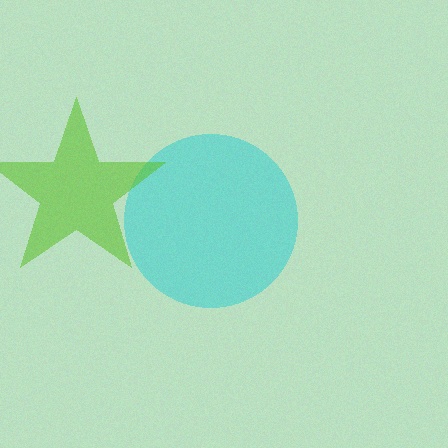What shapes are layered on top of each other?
The layered shapes are: a cyan circle, a lime star.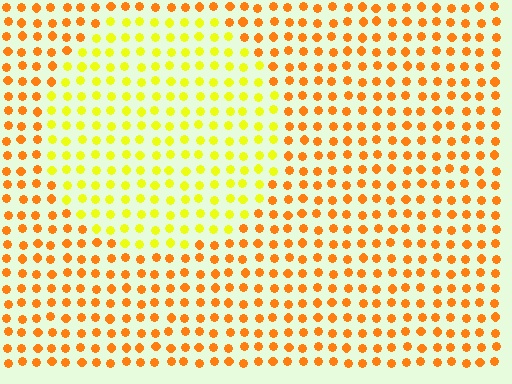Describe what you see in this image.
The image is filled with small orange elements in a uniform arrangement. A circle-shaped region is visible where the elements are tinted to a slightly different hue, forming a subtle color boundary.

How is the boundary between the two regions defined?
The boundary is defined purely by a slight shift in hue (about 37 degrees). Spacing, size, and orientation are identical on both sides.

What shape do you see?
I see a circle.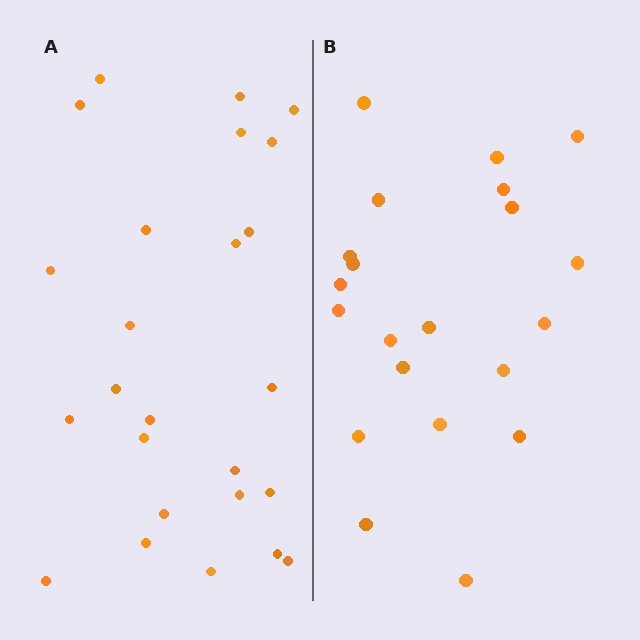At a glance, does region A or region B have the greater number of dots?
Region A (the left region) has more dots.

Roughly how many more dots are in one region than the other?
Region A has about 4 more dots than region B.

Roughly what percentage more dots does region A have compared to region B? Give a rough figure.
About 20% more.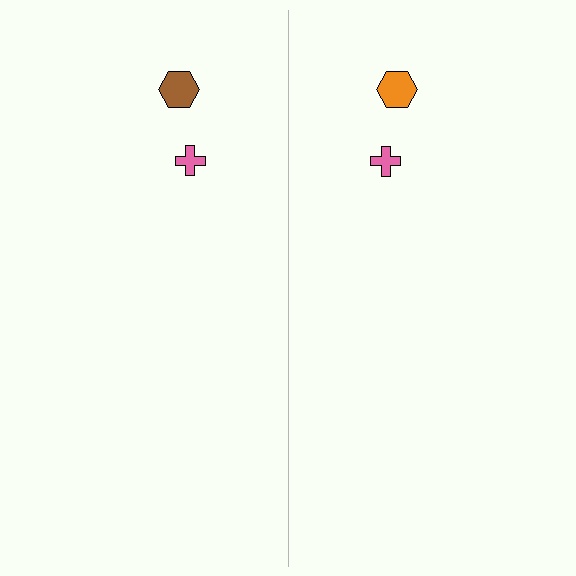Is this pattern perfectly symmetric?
No, the pattern is not perfectly symmetric. The orange hexagon on the right side breaks the symmetry — its mirror counterpart is brown.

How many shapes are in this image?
There are 4 shapes in this image.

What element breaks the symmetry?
The orange hexagon on the right side breaks the symmetry — its mirror counterpart is brown.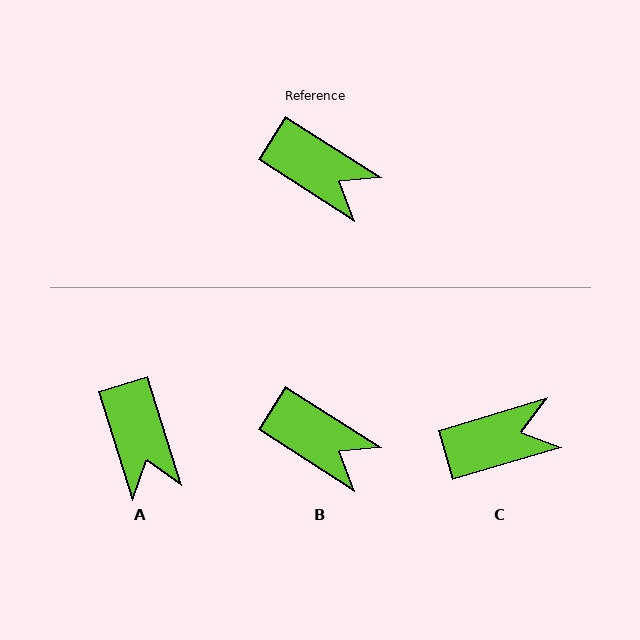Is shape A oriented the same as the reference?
No, it is off by about 40 degrees.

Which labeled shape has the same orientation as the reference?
B.